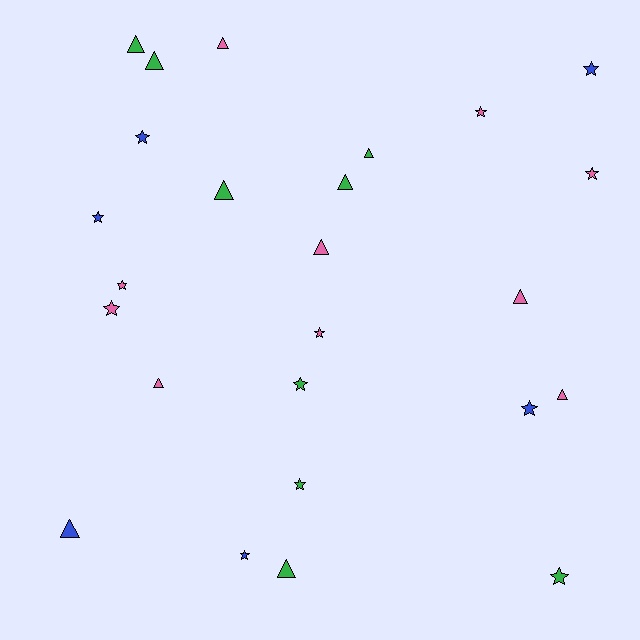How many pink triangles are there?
There are 5 pink triangles.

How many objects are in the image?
There are 25 objects.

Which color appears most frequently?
Pink, with 10 objects.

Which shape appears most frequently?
Star, with 13 objects.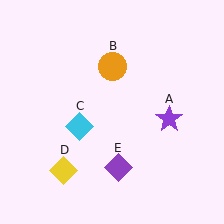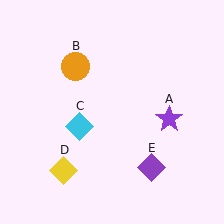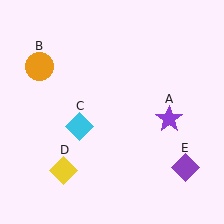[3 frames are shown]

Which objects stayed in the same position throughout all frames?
Purple star (object A) and cyan diamond (object C) and yellow diamond (object D) remained stationary.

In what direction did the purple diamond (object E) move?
The purple diamond (object E) moved right.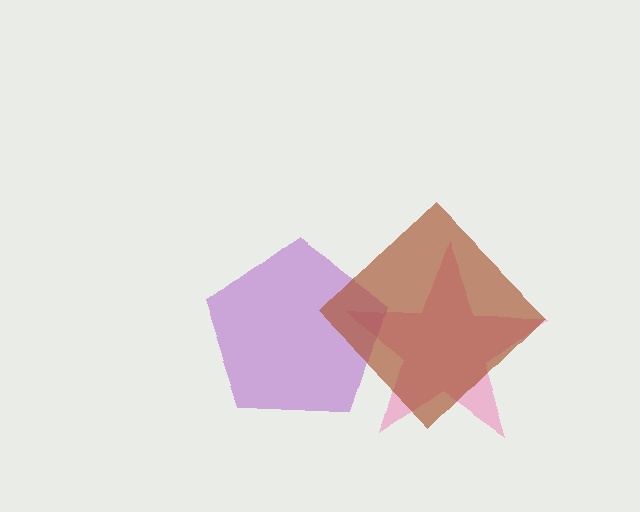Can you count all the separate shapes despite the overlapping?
Yes, there are 3 separate shapes.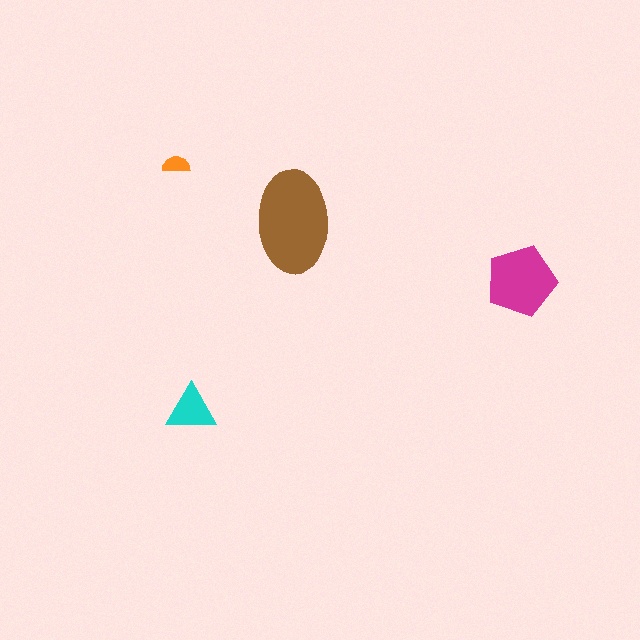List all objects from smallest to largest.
The orange semicircle, the cyan triangle, the magenta pentagon, the brown ellipse.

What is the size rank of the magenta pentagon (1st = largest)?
2nd.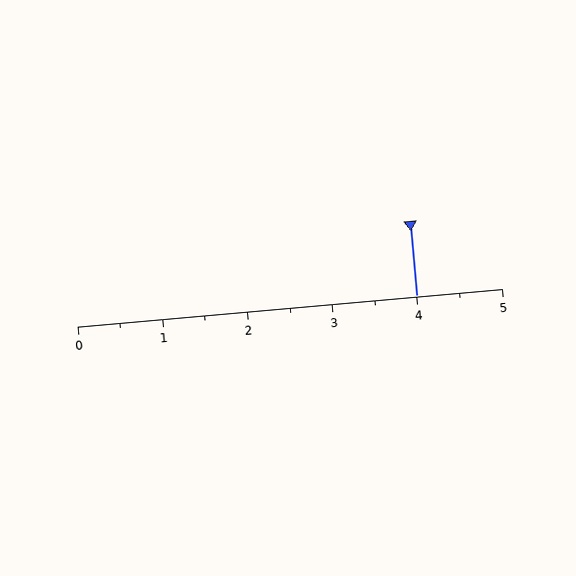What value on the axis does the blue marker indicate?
The marker indicates approximately 4.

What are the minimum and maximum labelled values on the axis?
The axis runs from 0 to 5.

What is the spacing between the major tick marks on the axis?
The major ticks are spaced 1 apart.